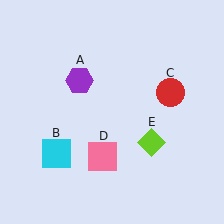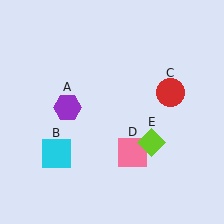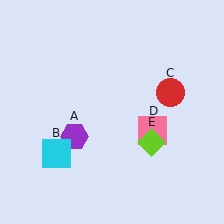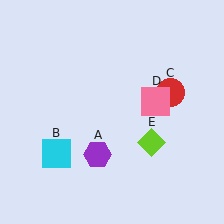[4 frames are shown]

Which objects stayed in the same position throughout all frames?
Cyan square (object B) and red circle (object C) and lime diamond (object E) remained stationary.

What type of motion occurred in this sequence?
The purple hexagon (object A), pink square (object D) rotated counterclockwise around the center of the scene.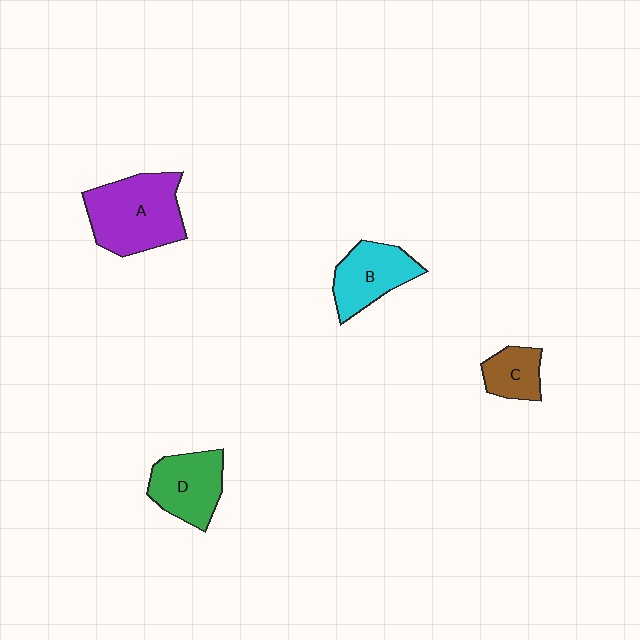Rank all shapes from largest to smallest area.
From largest to smallest: A (purple), D (green), B (cyan), C (brown).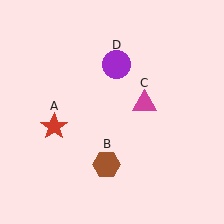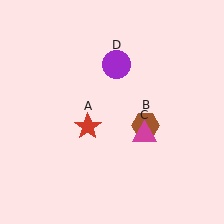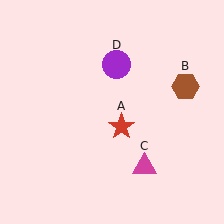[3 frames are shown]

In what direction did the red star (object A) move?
The red star (object A) moved right.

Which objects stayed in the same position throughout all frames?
Purple circle (object D) remained stationary.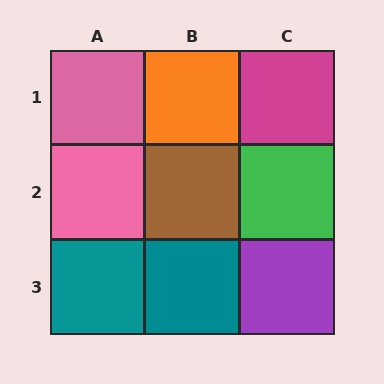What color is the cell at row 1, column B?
Orange.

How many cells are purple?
1 cell is purple.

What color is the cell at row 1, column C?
Magenta.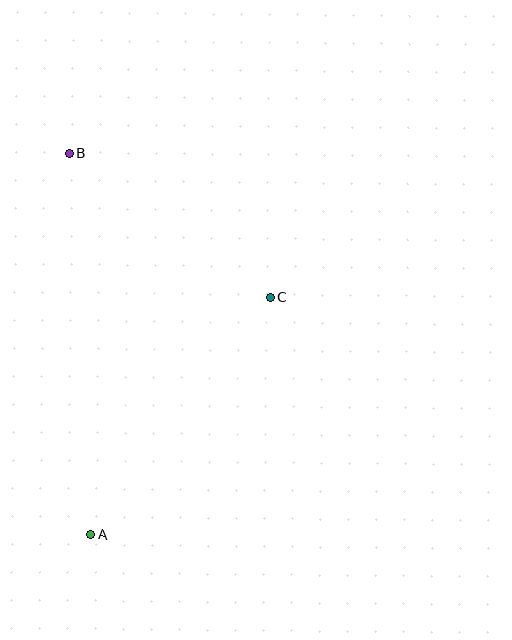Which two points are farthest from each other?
Points A and B are farthest from each other.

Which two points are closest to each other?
Points B and C are closest to each other.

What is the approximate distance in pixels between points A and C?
The distance between A and C is approximately 298 pixels.